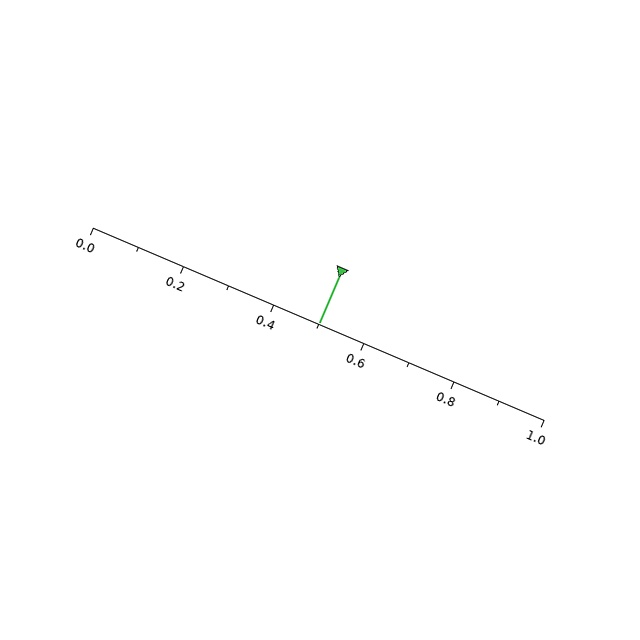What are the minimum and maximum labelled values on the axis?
The axis runs from 0.0 to 1.0.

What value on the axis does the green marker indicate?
The marker indicates approximately 0.5.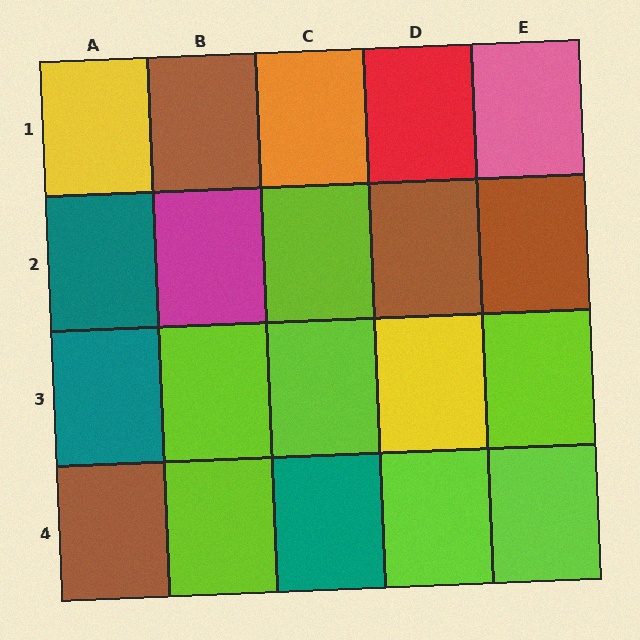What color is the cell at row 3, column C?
Lime.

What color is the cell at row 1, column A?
Yellow.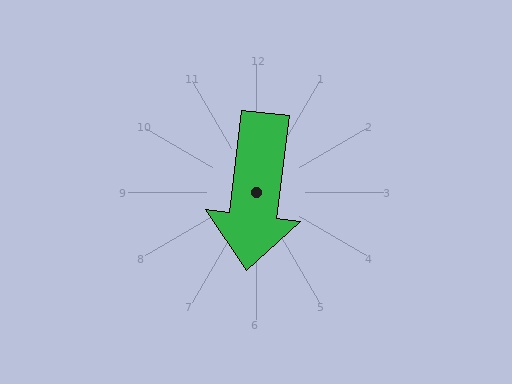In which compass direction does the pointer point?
South.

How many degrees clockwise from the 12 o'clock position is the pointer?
Approximately 187 degrees.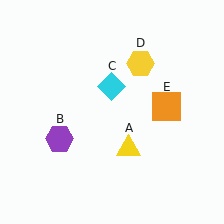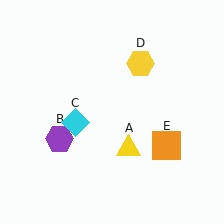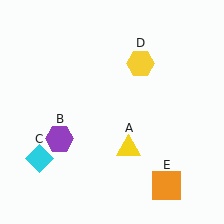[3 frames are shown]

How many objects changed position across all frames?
2 objects changed position: cyan diamond (object C), orange square (object E).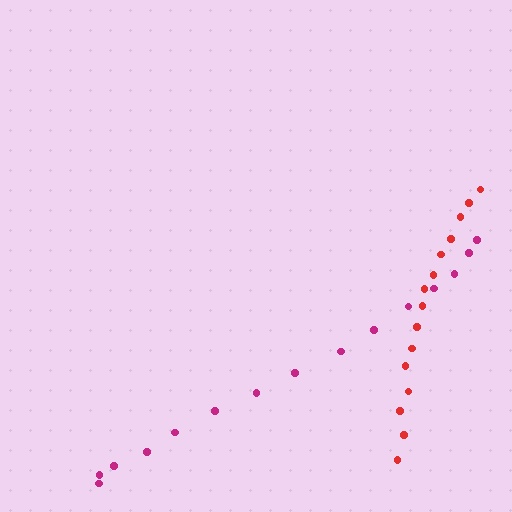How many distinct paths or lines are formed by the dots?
There are 2 distinct paths.